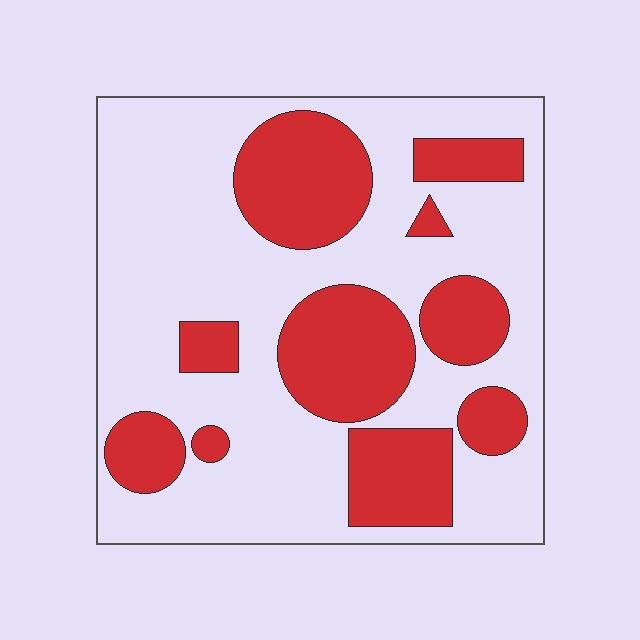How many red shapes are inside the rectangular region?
10.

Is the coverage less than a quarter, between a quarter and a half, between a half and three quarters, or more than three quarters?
Between a quarter and a half.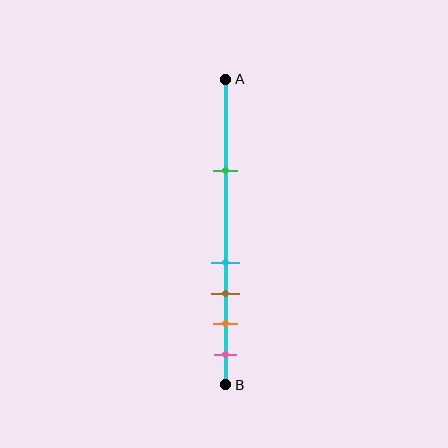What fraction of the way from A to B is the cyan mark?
The cyan mark is approximately 60% (0.6) of the way from A to B.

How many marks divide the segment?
There are 5 marks dividing the segment.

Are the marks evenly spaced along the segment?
No, the marks are not evenly spaced.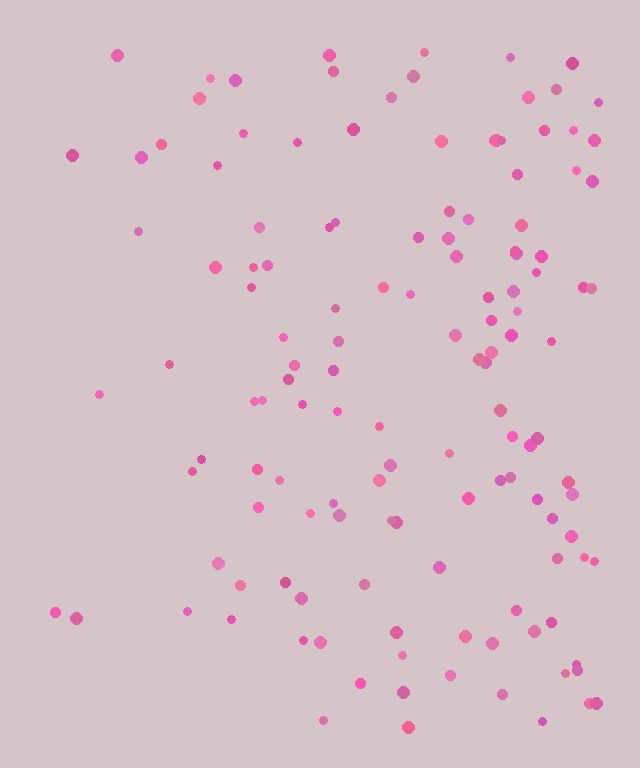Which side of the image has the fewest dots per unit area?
The left.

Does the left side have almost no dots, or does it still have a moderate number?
Still a moderate number, just noticeably fewer than the right.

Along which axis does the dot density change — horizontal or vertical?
Horizontal.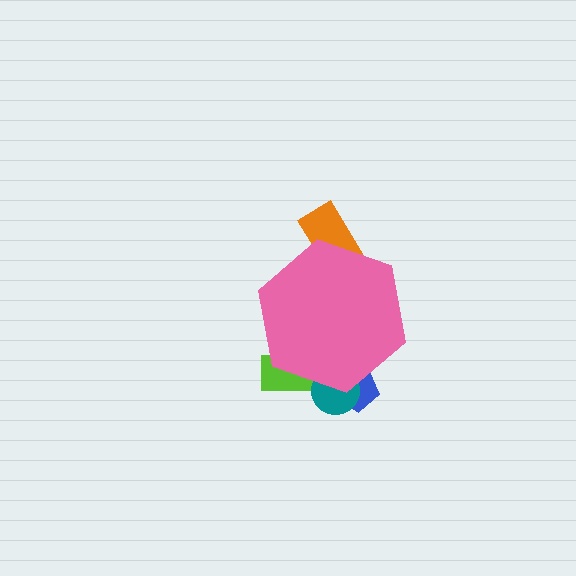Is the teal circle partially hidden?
Yes, the teal circle is partially hidden behind the pink hexagon.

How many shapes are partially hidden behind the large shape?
4 shapes are partially hidden.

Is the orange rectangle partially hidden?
Yes, the orange rectangle is partially hidden behind the pink hexagon.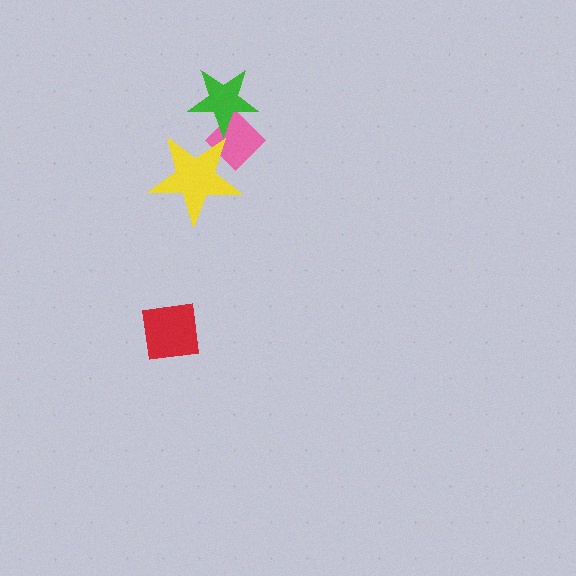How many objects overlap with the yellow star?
1 object overlaps with the yellow star.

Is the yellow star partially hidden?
No, no other shape covers it.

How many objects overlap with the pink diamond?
2 objects overlap with the pink diamond.